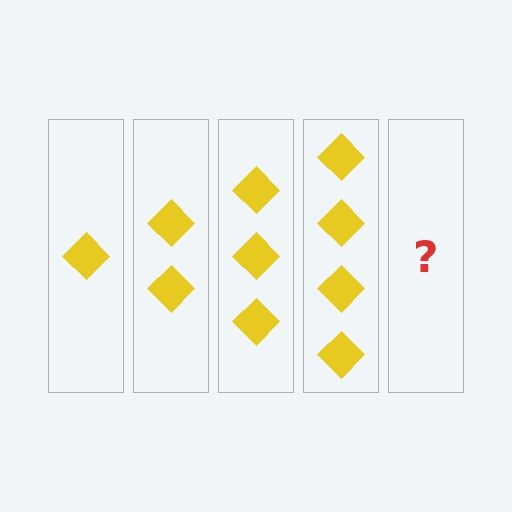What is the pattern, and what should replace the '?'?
The pattern is that each step adds one more diamond. The '?' should be 5 diamonds.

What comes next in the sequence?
The next element should be 5 diamonds.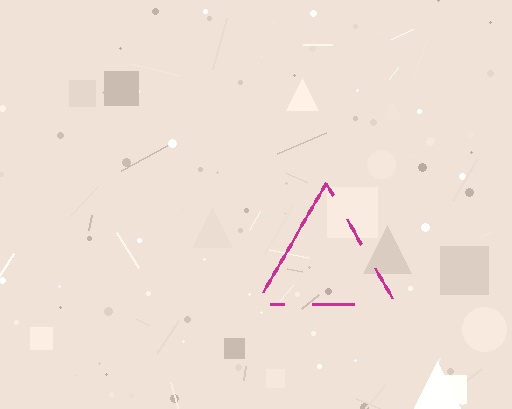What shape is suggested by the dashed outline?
The dashed outline suggests a triangle.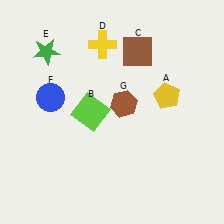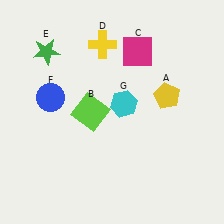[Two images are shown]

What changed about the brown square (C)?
In Image 1, C is brown. In Image 2, it changed to magenta.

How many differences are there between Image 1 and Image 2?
There are 2 differences between the two images.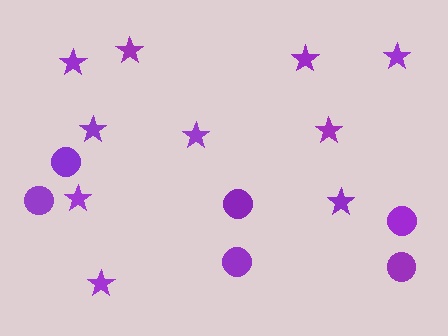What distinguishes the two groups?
There are 2 groups: one group of stars (10) and one group of circles (6).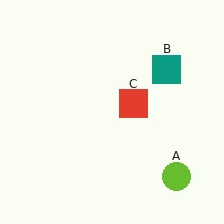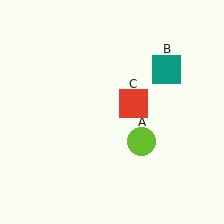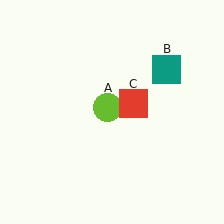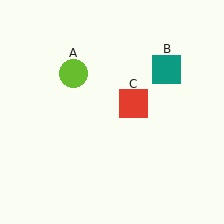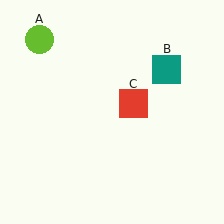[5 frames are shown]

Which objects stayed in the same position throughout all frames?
Teal square (object B) and red square (object C) remained stationary.